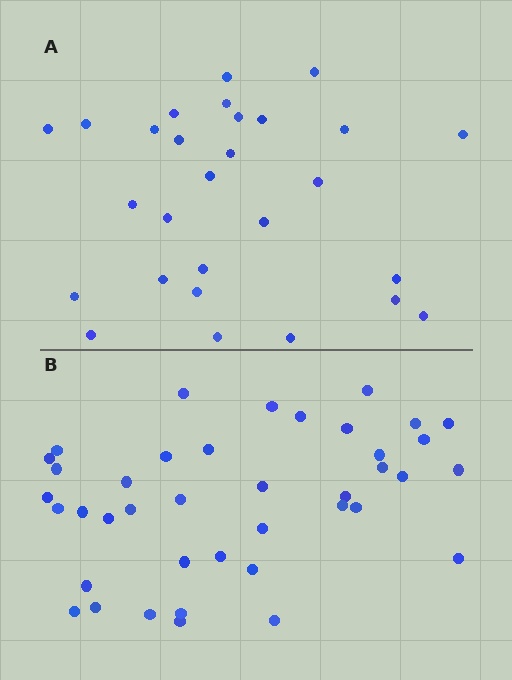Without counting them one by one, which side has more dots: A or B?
Region B (the bottom region) has more dots.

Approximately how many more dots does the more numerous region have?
Region B has roughly 12 or so more dots than region A.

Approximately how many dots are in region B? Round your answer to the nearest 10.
About 40 dots.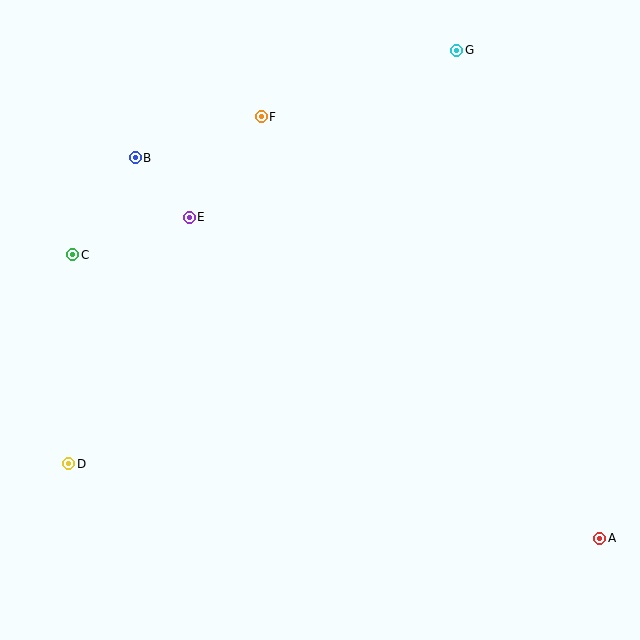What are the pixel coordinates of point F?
Point F is at (261, 117).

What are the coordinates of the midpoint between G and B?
The midpoint between G and B is at (296, 104).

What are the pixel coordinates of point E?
Point E is at (189, 217).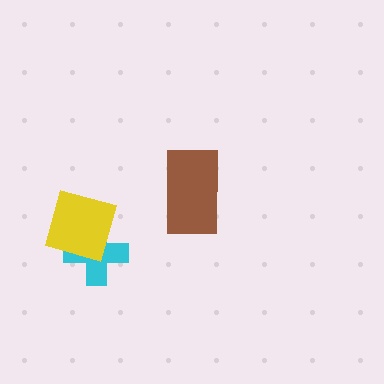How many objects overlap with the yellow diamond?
1 object overlaps with the yellow diamond.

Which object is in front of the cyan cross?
The yellow diamond is in front of the cyan cross.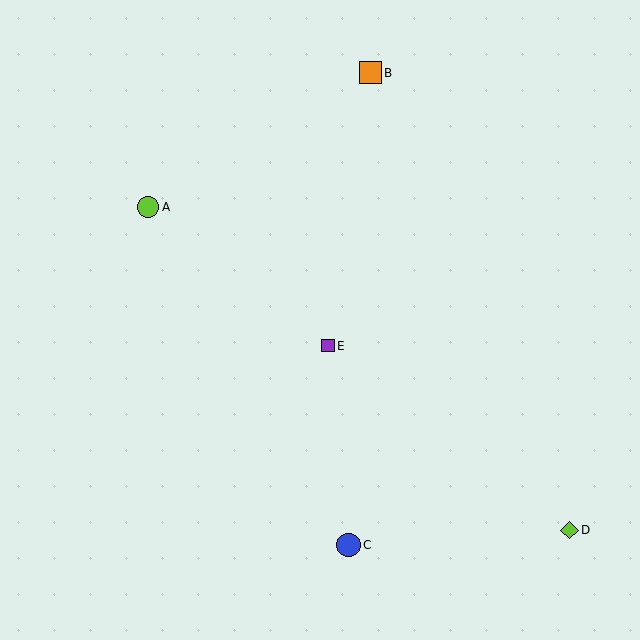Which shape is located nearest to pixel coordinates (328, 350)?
The purple square (labeled E) at (328, 346) is nearest to that location.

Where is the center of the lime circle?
The center of the lime circle is at (148, 207).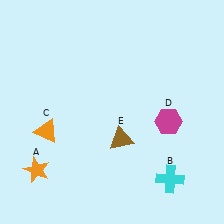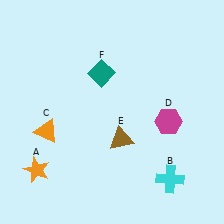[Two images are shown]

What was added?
A teal diamond (F) was added in Image 2.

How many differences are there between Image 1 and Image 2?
There is 1 difference between the two images.